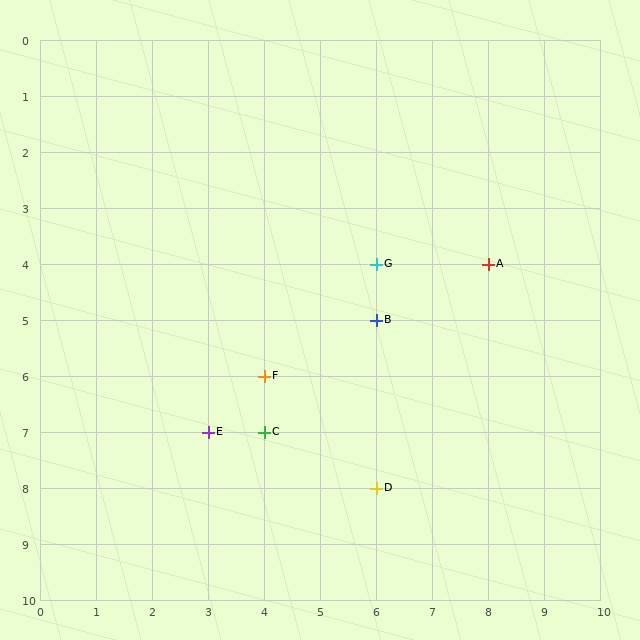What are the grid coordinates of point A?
Point A is at grid coordinates (8, 4).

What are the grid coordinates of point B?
Point B is at grid coordinates (6, 5).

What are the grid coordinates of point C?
Point C is at grid coordinates (4, 7).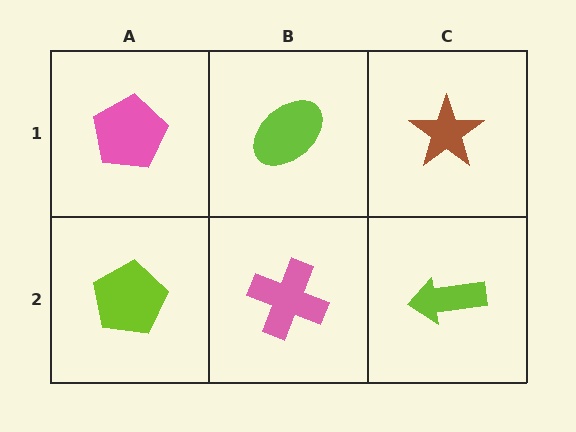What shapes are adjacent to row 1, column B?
A pink cross (row 2, column B), a pink pentagon (row 1, column A), a brown star (row 1, column C).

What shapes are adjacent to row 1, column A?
A lime pentagon (row 2, column A), a lime ellipse (row 1, column B).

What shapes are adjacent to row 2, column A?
A pink pentagon (row 1, column A), a pink cross (row 2, column B).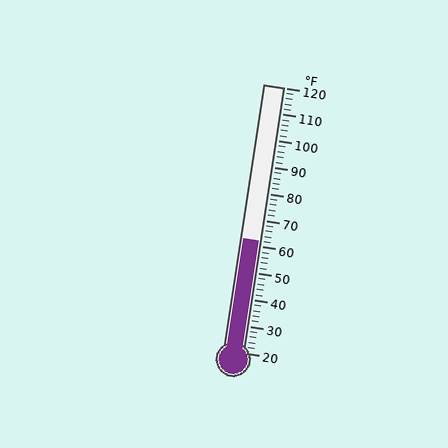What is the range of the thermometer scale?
The thermometer scale ranges from 20°F to 120°F.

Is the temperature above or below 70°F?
The temperature is below 70°F.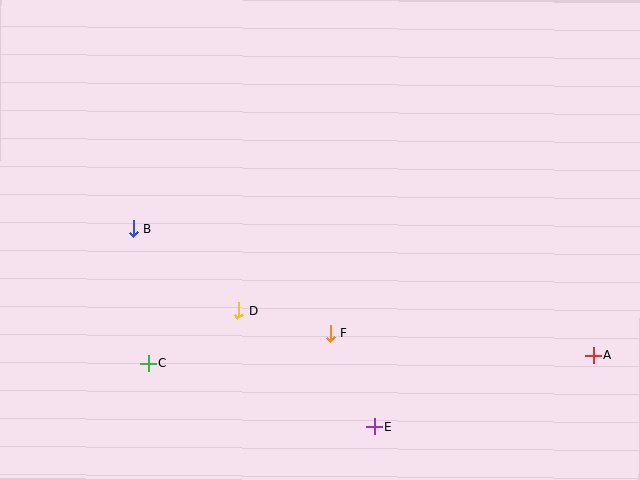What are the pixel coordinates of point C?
Point C is at (148, 363).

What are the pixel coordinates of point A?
Point A is at (593, 355).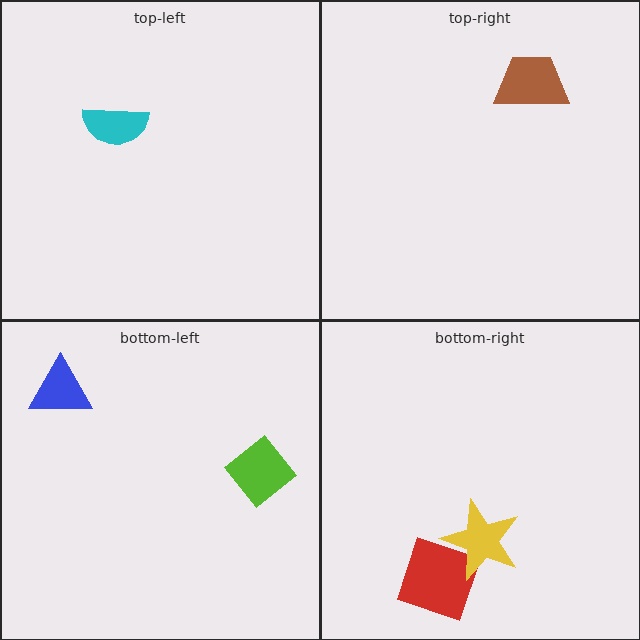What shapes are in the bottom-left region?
The lime diamond, the blue triangle.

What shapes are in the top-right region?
The brown trapezoid.